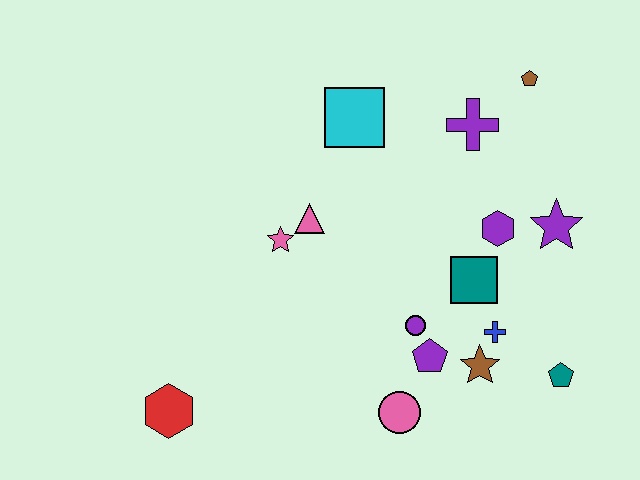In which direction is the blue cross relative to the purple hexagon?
The blue cross is below the purple hexagon.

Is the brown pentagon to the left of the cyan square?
No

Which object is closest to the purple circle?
The purple pentagon is closest to the purple circle.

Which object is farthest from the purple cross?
The red hexagon is farthest from the purple cross.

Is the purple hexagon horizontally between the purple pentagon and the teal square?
No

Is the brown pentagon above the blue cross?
Yes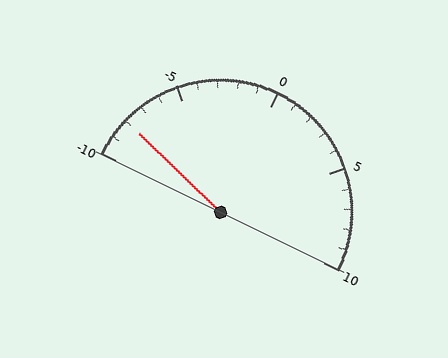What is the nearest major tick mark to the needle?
The nearest major tick mark is -10.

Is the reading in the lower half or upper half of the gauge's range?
The reading is in the lower half of the range (-10 to 10).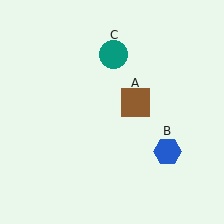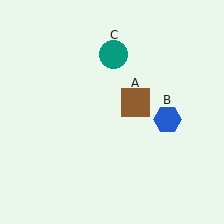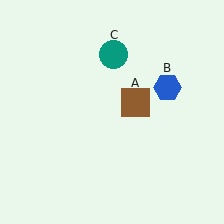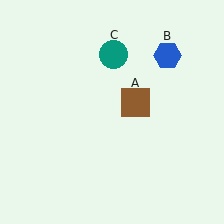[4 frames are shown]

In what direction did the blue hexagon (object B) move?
The blue hexagon (object B) moved up.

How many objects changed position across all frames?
1 object changed position: blue hexagon (object B).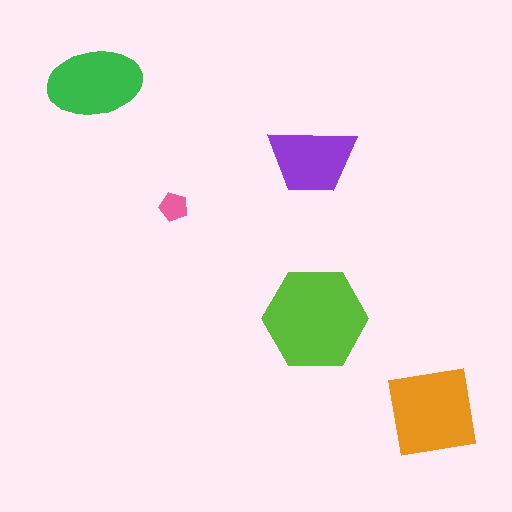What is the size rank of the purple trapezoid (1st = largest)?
4th.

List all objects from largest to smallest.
The lime hexagon, the orange square, the green ellipse, the purple trapezoid, the pink pentagon.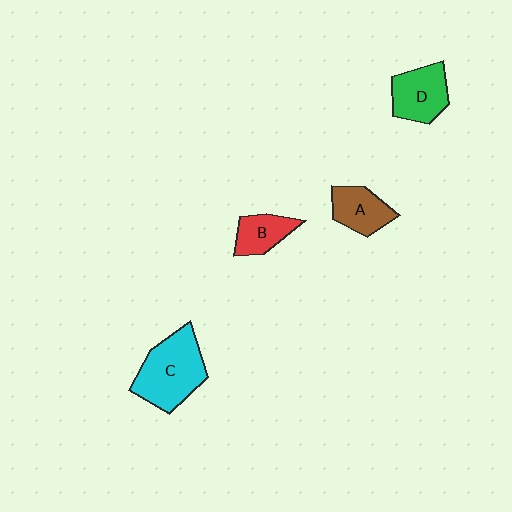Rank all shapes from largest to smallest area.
From largest to smallest: C (cyan), D (green), A (brown), B (red).